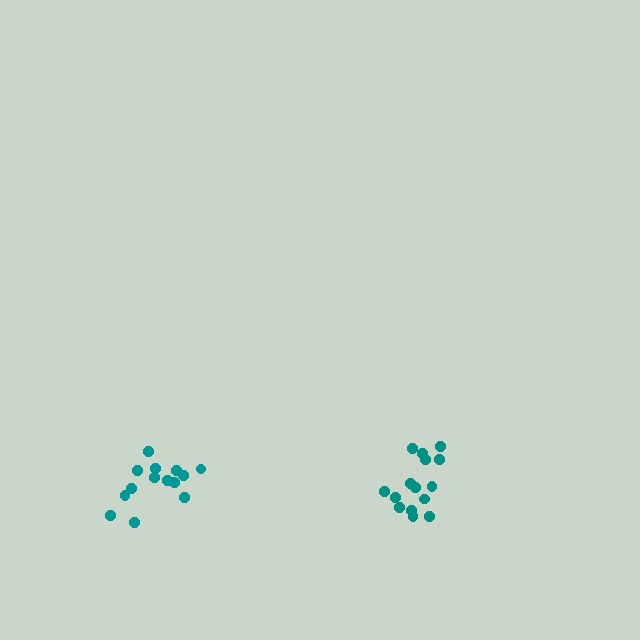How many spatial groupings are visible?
There are 2 spatial groupings.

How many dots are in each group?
Group 1: 15 dots, Group 2: 14 dots (29 total).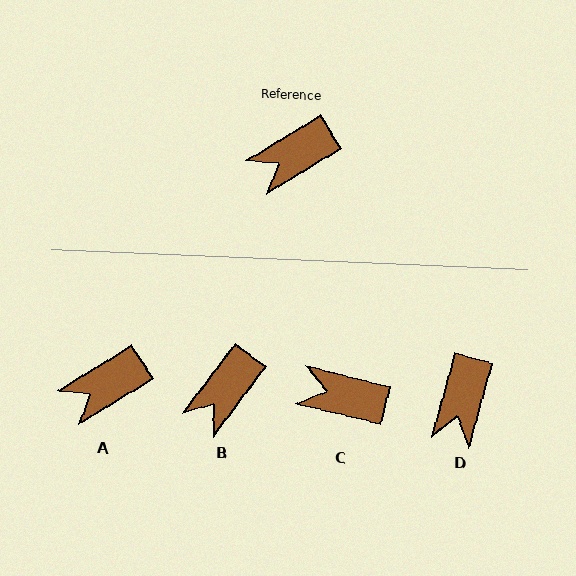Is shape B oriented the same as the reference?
No, it is off by about 21 degrees.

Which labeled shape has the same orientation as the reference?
A.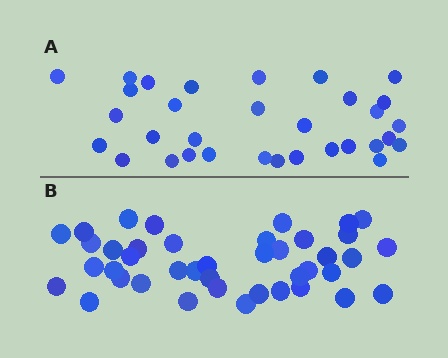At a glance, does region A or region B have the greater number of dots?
Region B (the bottom region) has more dots.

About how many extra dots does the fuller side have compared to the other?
Region B has roughly 8 or so more dots than region A.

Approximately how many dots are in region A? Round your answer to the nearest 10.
About 30 dots. (The exact count is 32, which rounds to 30.)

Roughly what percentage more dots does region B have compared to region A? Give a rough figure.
About 30% more.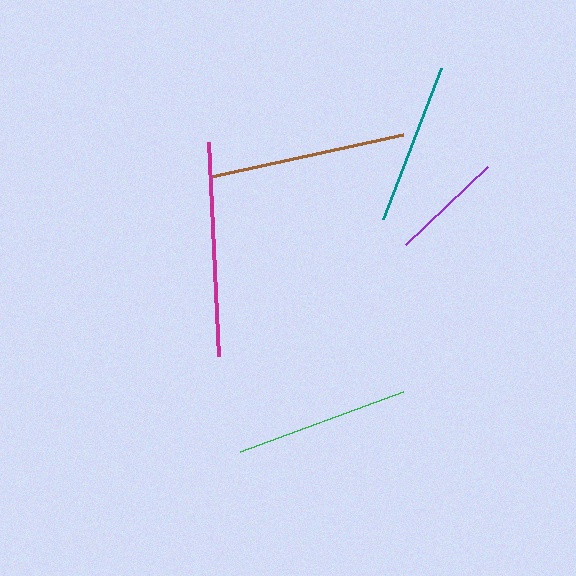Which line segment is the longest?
The magenta line is the longest at approximately 214 pixels.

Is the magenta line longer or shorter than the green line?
The magenta line is longer than the green line.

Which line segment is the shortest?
The purple line is the shortest at approximately 113 pixels.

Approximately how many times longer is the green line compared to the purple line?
The green line is approximately 1.5 times the length of the purple line.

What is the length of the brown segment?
The brown segment is approximately 196 pixels long.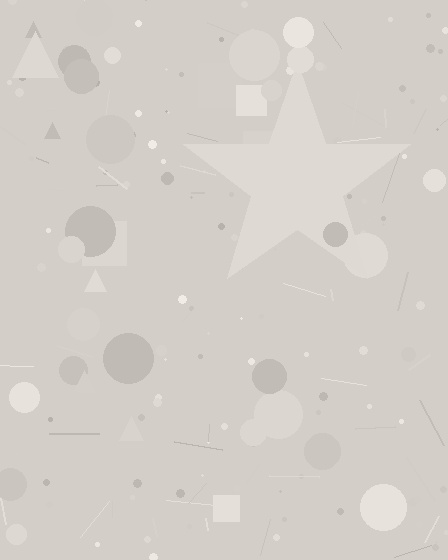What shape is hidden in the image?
A star is hidden in the image.